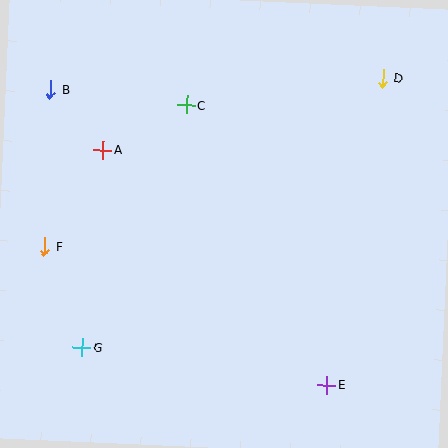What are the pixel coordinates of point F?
Point F is at (45, 247).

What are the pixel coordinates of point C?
Point C is at (186, 105).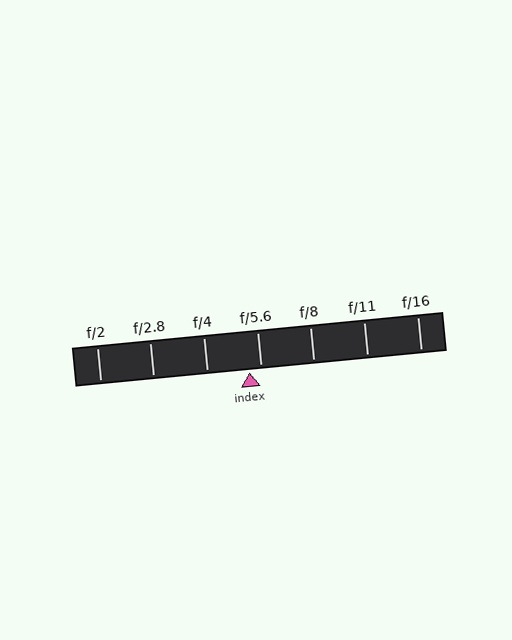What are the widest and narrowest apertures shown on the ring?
The widest aperture shown is f/2 and the narrowest is f/16.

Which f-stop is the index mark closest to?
The index mark is closest to f/5.6.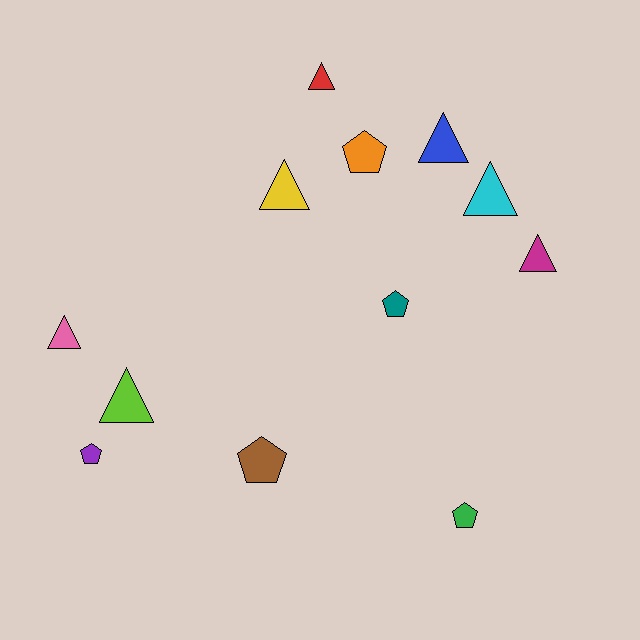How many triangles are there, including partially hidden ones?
There are 7 triangles.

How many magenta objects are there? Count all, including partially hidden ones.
There is 1 magenta object.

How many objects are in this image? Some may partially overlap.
There are 12 objects.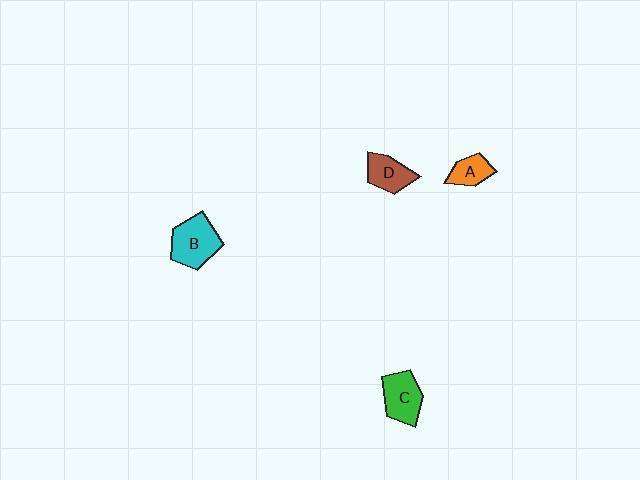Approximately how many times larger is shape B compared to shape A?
Approximately 1.9 times.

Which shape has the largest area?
Shape B (cyan).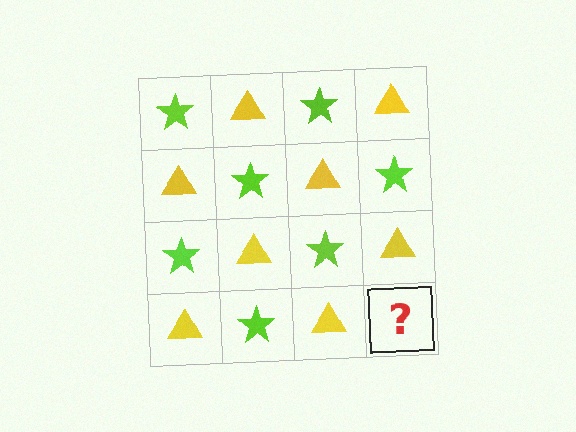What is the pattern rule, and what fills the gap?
The rule is that it alternates lime star and yellow triangle in a checkerboard pattern. The gap should be filled with a lime star.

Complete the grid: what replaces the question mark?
The question mark should be replaced with a lime star.